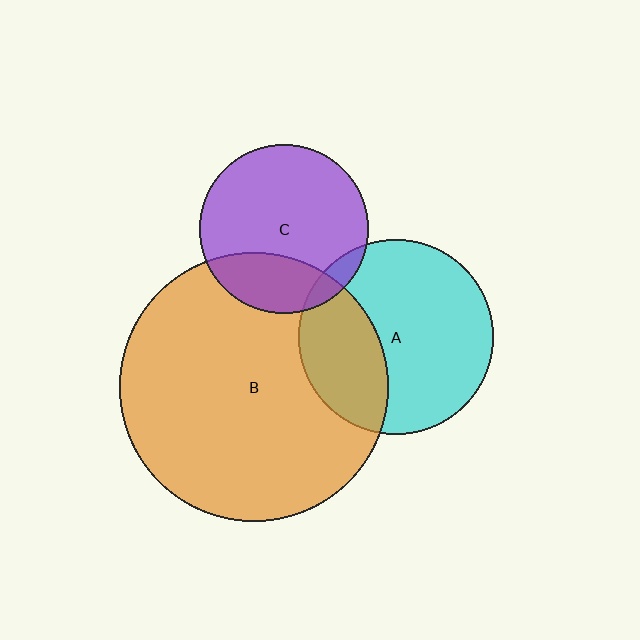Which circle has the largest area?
Circle B (orange).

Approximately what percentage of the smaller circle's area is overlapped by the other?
Approximately 35%.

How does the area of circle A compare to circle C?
Approximately 1.3 times.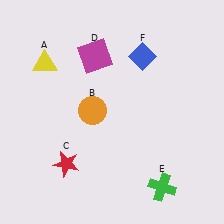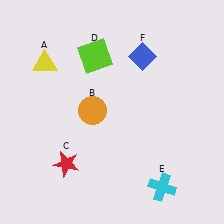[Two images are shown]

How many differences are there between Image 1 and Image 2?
There are 2 differences between the two images.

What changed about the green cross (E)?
In Image 1, E is green. In Image 2, it changed to cyan.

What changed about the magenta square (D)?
In Image 1, D is magenta. In Image 2, it changed to lime.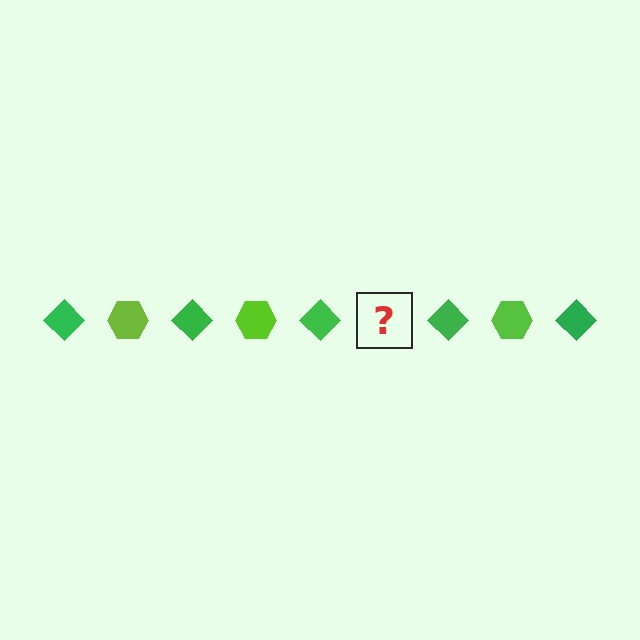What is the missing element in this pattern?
The missing element is a lime hexagon.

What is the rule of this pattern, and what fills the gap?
The rule is that the pattern alternates between green diamond and lime hexagon. The gap should be filled with a lime hexagon.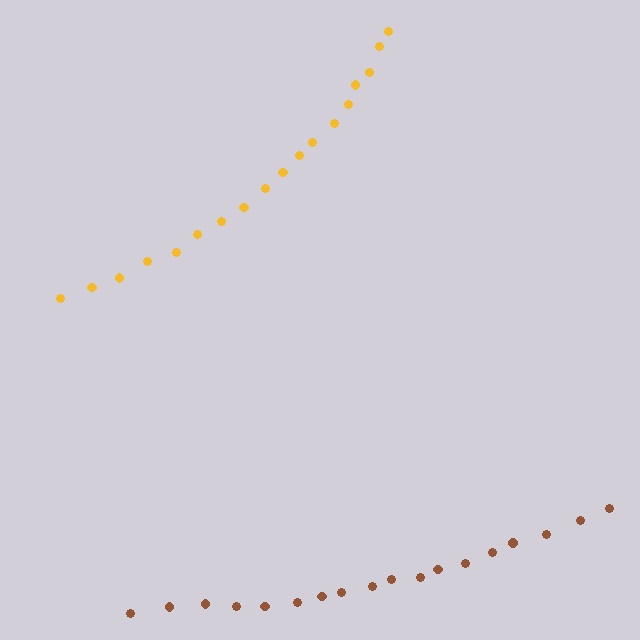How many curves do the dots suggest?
There are 2 distinct paths.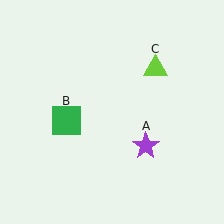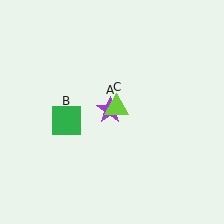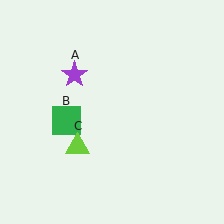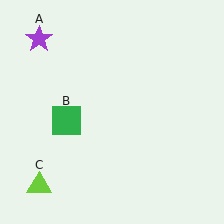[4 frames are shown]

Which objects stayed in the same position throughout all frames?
Green square (object B) remained stationary.